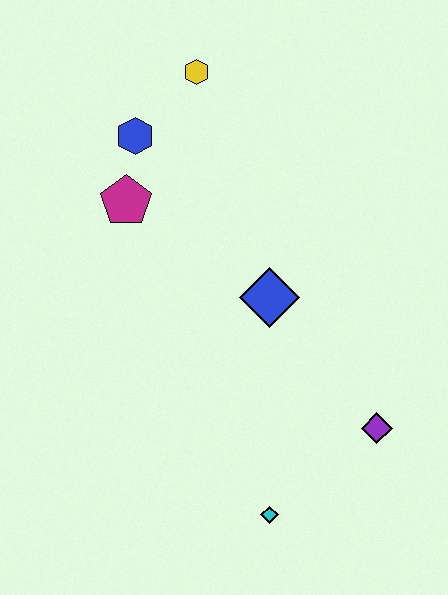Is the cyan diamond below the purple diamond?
Yes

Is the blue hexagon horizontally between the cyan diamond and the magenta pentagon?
Yes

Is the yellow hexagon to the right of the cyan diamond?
No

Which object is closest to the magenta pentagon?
The blue hexagon is closest to the magenta pentagon.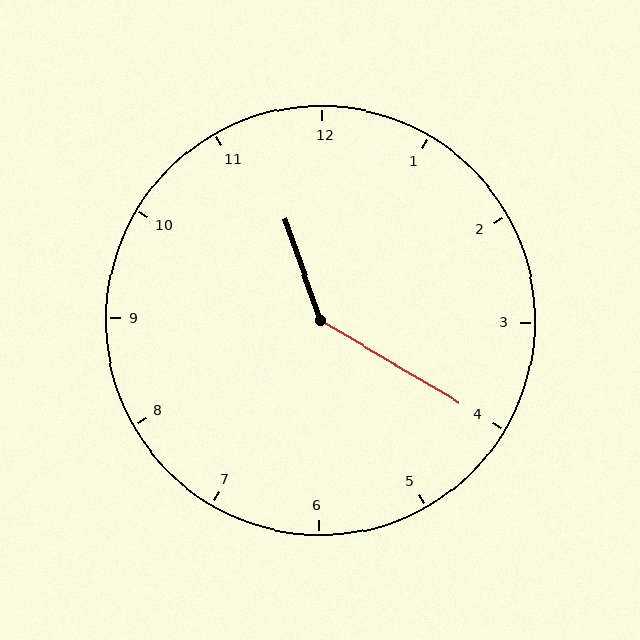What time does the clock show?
11:20.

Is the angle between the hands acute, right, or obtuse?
It is obtuse.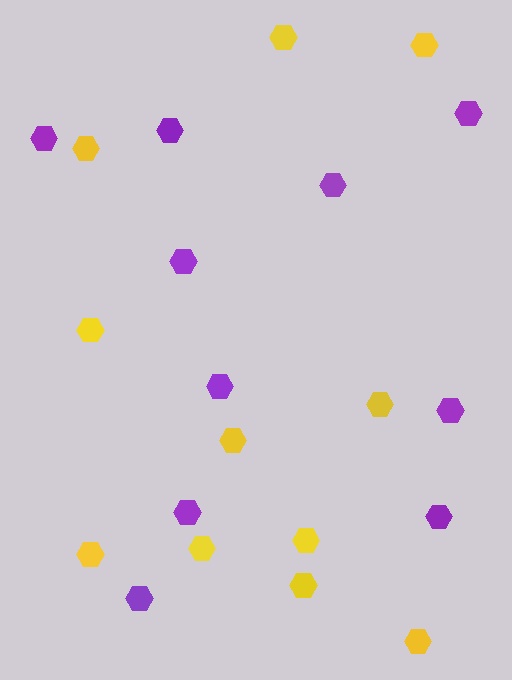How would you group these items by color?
There are 2 groups: one group of purple hexagons (10) and one group of yellow hexagons (11).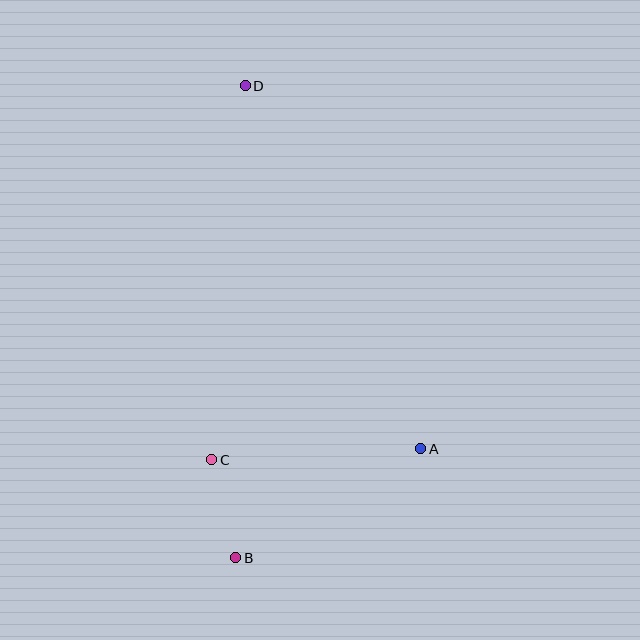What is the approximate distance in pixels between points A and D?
The distance between A and D is approximately 403 pixels.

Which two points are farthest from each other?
Points B and D are farthest from each other.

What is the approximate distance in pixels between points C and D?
The distance between C and D is approximately 375 pixels.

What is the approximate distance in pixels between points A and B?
The distance between A and B is approximately 215 pixels.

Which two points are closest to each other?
Points B and C are closest to each other.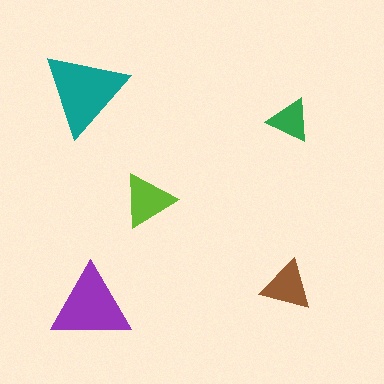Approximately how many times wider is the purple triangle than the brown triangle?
About 1.5 times wider.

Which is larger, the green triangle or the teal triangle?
The teal one.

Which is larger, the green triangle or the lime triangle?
The lime one.